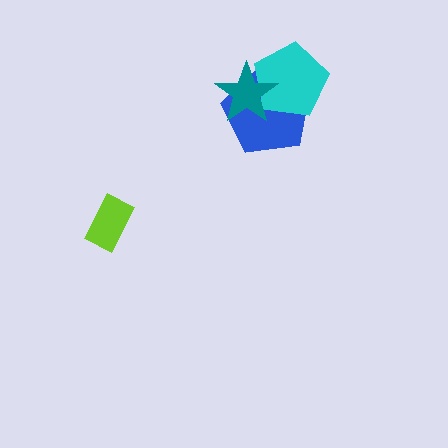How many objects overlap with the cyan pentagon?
2 objects overlap with the cyan pentagon.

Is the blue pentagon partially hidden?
Yes, it is partially covered by another shape.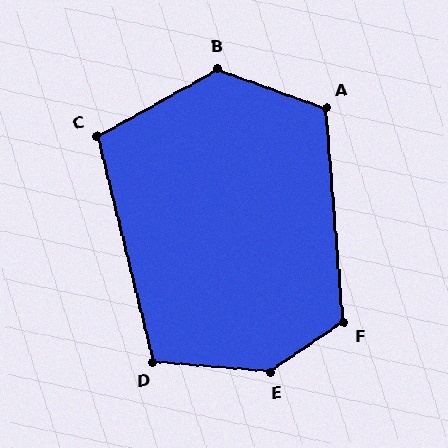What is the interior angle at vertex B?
Approximately 132 degrees (obtuse).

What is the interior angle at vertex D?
Approximately 109 degrees (obtuse).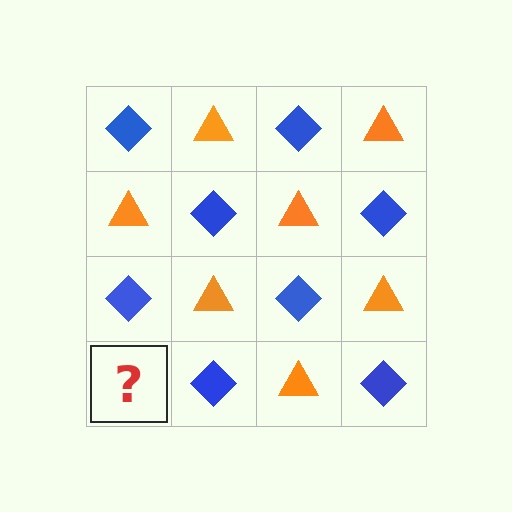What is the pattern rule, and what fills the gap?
The rule is that it alternates blue diamond and orange triangle in a checkerboard pattern. The gap should be filled with an orange triangle.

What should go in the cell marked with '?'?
The missing cell should contain an orange triangle.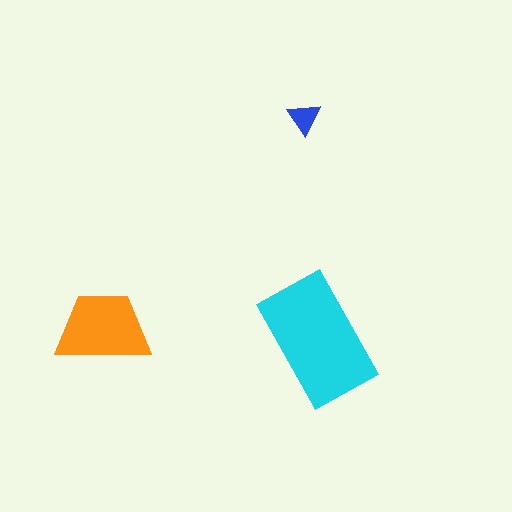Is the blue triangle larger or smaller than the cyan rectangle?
Smaller.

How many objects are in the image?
There are 3 objects in the image.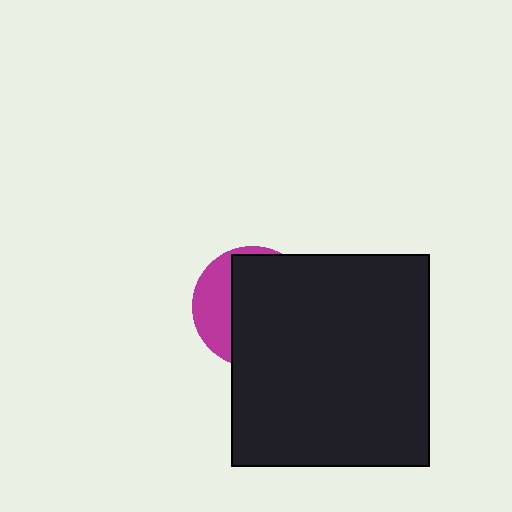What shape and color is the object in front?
The object in front is a black rectangle.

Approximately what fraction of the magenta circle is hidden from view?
Roughly 69% of the magenta circle is hidden behind the black rectangle.